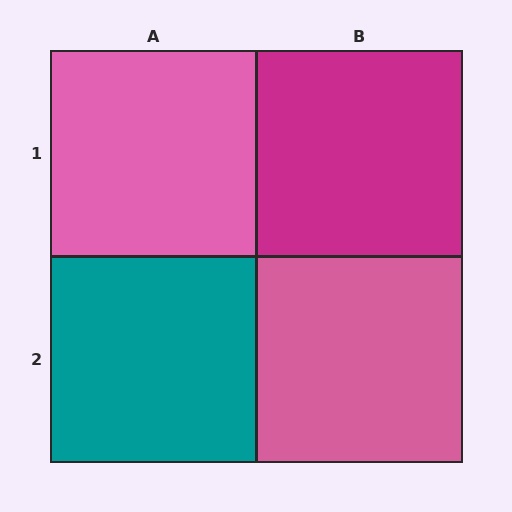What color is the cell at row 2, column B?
Pink.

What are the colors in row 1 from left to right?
Pink, magenta.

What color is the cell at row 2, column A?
Teal.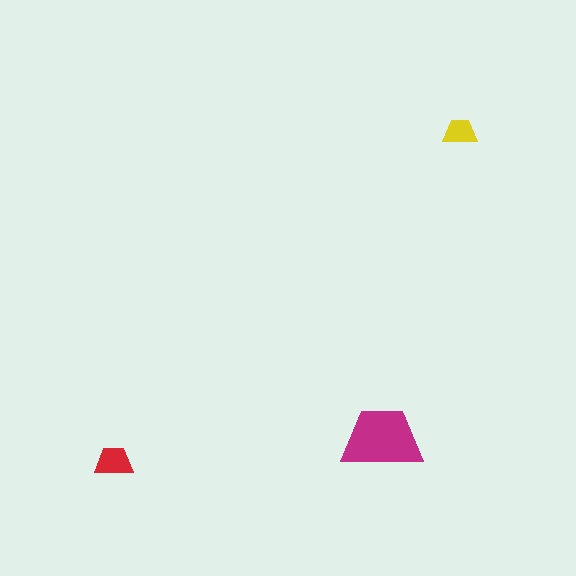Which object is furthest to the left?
The red trapezoid is leftmost.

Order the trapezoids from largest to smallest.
the magenta one, the red one, the yellow one.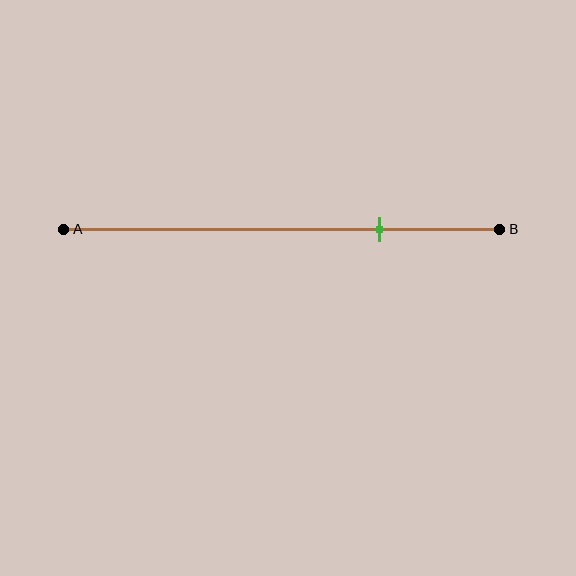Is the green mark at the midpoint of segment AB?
No, the mark is at about 75% from A, not at the 50% midpoint.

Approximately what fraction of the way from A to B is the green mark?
The green mark is approximately 75% of the way from A to B.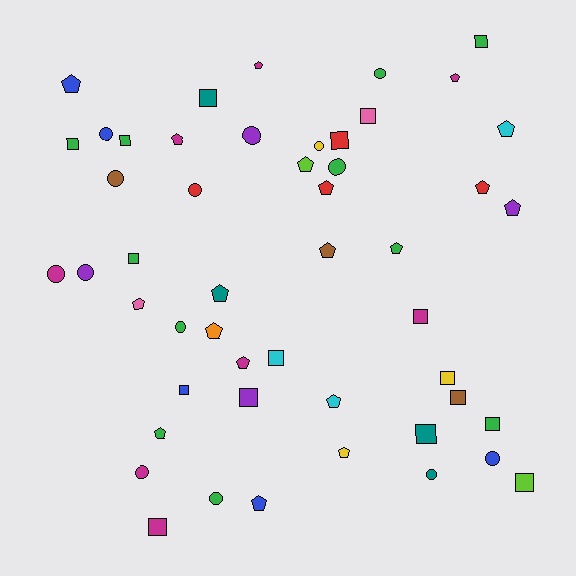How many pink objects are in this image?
There are 2 pink objects.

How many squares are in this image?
There are 17 squares.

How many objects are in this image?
There are 50 objects.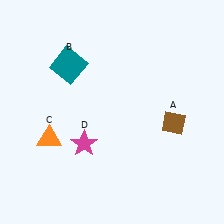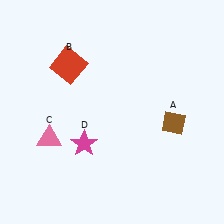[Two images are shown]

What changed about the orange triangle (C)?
In Image 1, C is orange. In Image 2, it changed to pink.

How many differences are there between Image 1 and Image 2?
There are 2 differences between the two images.